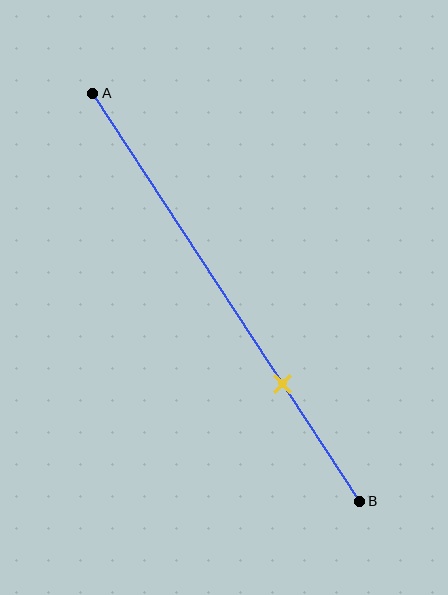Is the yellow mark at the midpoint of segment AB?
No, the mark is at about 70% from A, not at the 50% midpoint.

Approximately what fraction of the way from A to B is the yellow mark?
The yellow mark is approximately 70% of the way from A to B.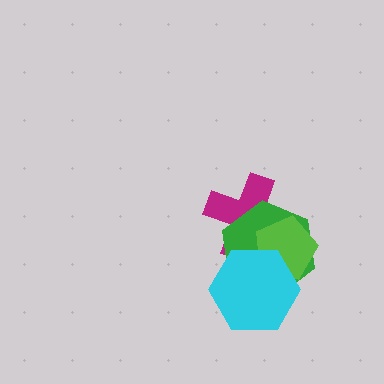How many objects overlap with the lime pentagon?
3 objects overlap with the lime pentagon.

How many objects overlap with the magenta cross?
3 objects overlap with the magenta cross.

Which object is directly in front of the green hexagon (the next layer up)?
The lime pentagon is directly in front of the green hexagon.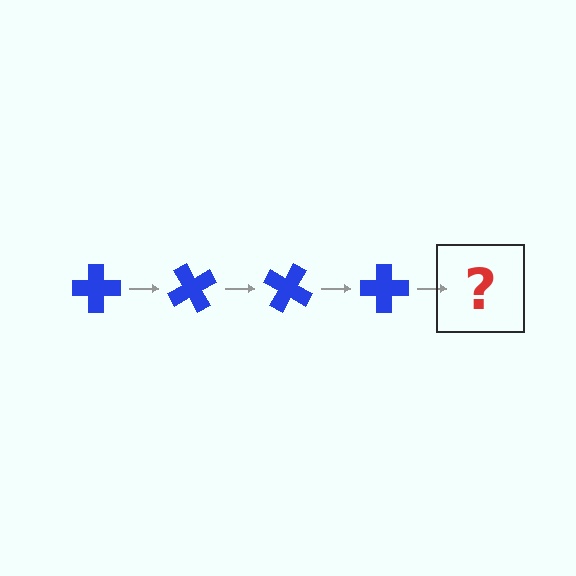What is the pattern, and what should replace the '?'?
The pattern is that the cross rotates 60 degrees each step. The '?' should be a blue cross rotated 240 degrees.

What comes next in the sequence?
The next element should be a blue cross rotated 240 degrees.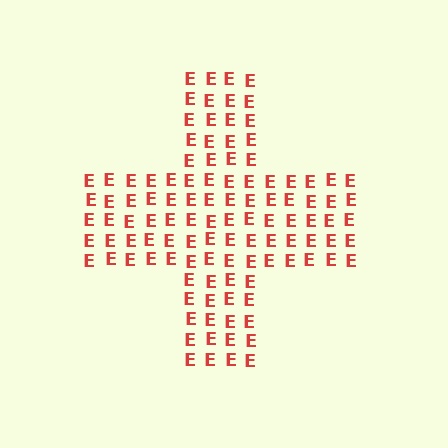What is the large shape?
The large shape is a cross.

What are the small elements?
The small elements are letter E's.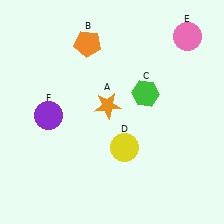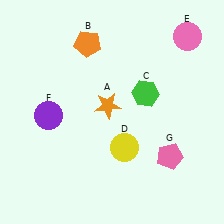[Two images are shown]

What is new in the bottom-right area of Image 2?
A pink pentagon (G) was added in the bottom-right area of Image 2.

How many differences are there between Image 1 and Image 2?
There is 1 difference between the two images.